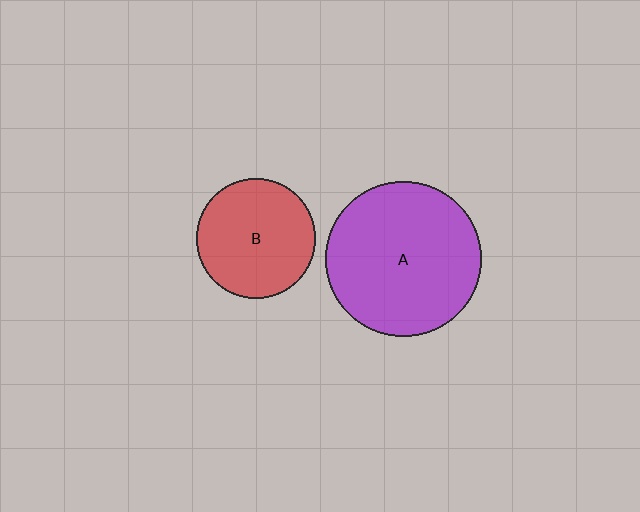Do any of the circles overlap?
No, none of the circles overlap.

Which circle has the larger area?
Circle A (purple).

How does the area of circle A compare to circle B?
Approximately 1.7 times.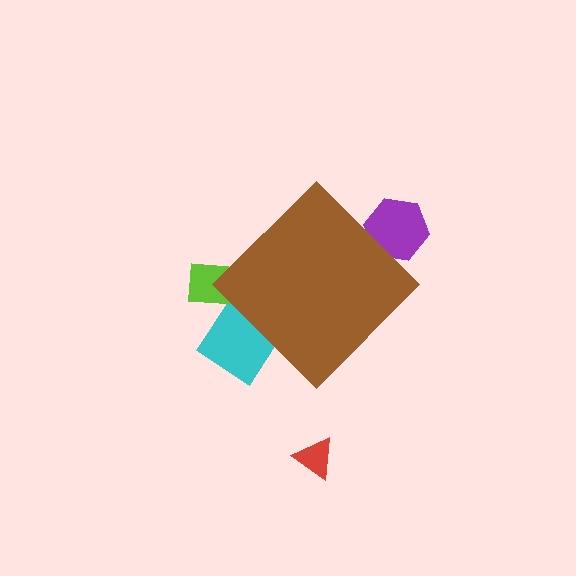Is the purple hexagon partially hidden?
Yes, the purple hexagon is partially hidden behind the brown diamond.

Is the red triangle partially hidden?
No, the red triangle is fully visible.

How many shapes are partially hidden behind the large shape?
3 shapes are partially hidden.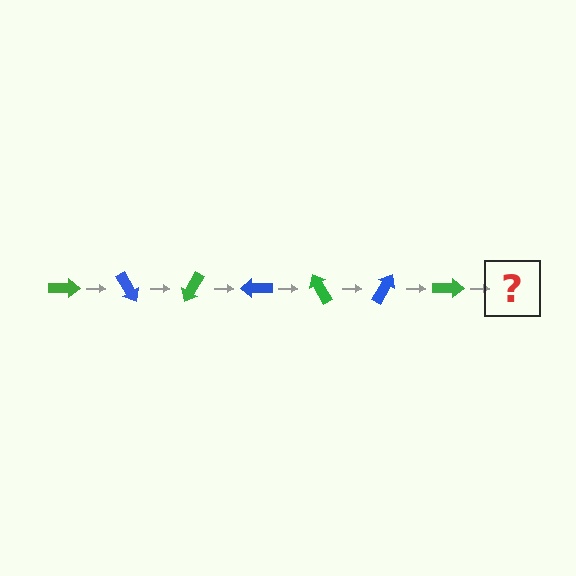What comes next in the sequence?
The next element should be a blue arrow, rotated 420 degrees from the start.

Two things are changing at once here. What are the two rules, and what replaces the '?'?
The two rules are that it rotates 60 degrees each step and the color cycles through green and blue. The '?' should be a blue arrow, rotated 420 degrees from the start.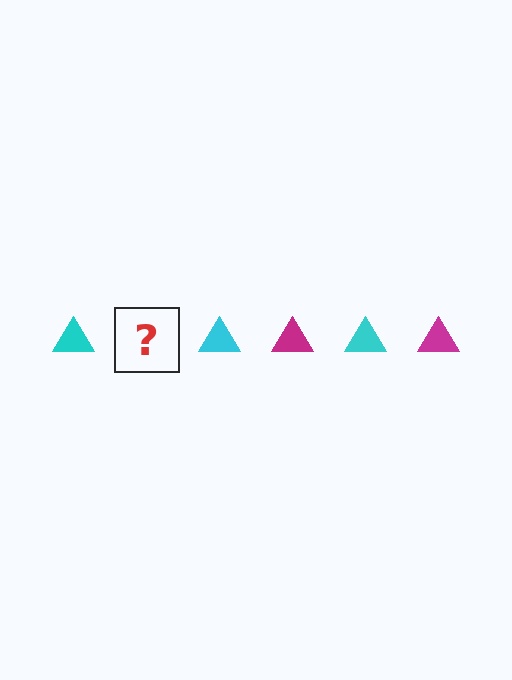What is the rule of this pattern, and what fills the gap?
The rule is that the pattern cycles through cyan, magenta triangles. The gap should be filled with a magenta triangle.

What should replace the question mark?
The question mark should be replaced with a magenta triangle.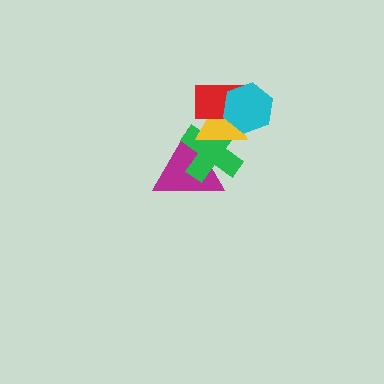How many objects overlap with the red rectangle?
3 objects overlap with the red rectangle.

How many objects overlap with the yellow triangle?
4 objects overlap with the yellow triangle.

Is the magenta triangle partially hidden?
Yes, it is partially covered by another shape.